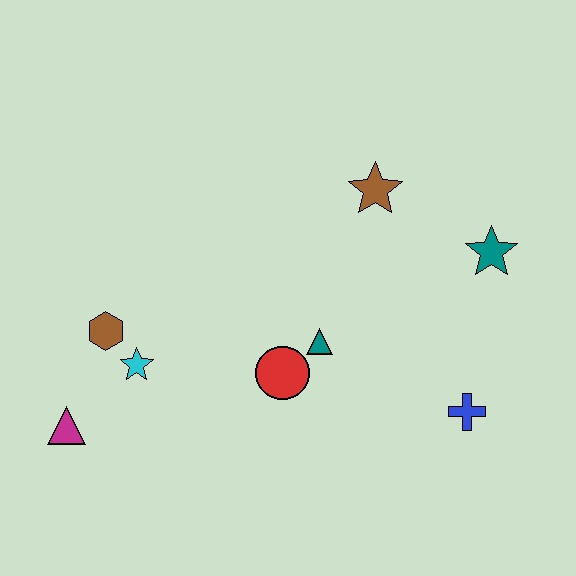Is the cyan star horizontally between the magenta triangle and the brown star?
Yes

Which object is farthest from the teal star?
The magenta triangle is farthest from the teal star.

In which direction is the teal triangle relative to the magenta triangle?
The teal triangle is to the right of the magenta triangle.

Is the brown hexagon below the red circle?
No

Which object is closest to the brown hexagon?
The cyan star is closest to the brown hexagon.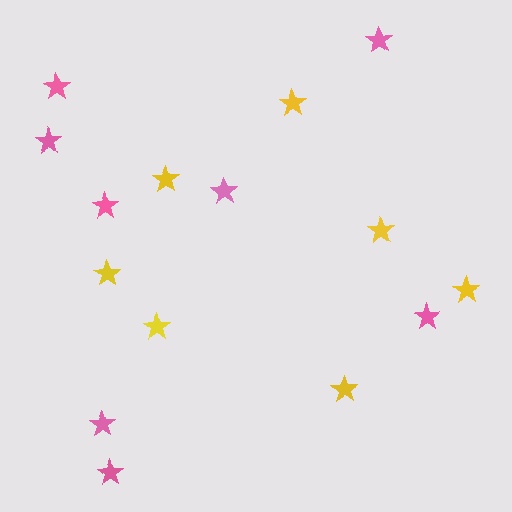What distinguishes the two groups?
There are 2 groups: one group of pink stars (8) and one group of yellow stars (7).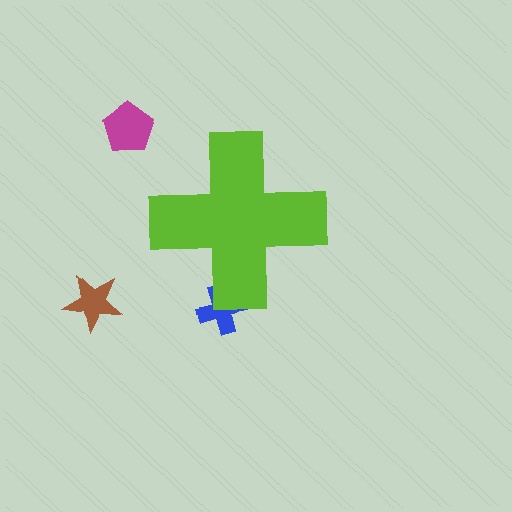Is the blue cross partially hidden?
Yes, the blue cross is partially hidden behind the lime cross.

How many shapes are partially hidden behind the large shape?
1 shape is partially hidden.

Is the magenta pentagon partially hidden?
No, the magenta pentagon is fully visible.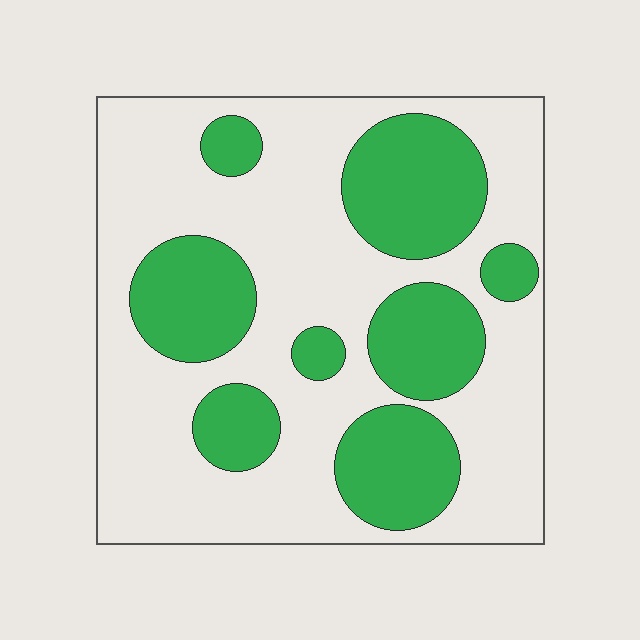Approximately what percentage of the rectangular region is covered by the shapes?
Approximately 35%.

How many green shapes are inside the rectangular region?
8.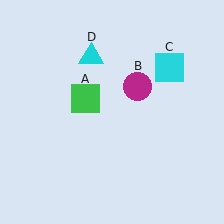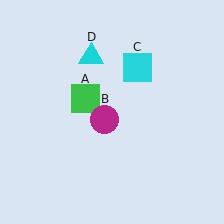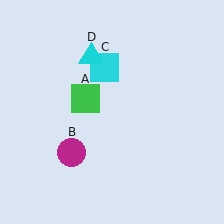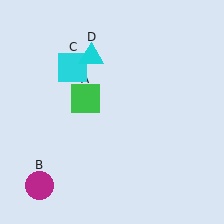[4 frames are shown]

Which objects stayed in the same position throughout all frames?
Green square (object A) and cyan triangle (object D) remained stationary.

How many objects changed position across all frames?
2 objects changed position: magenta circle (object B), cyan square (object C).